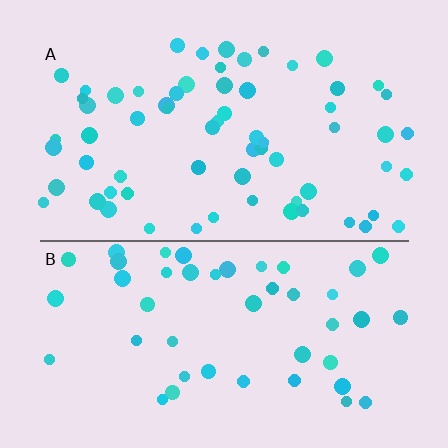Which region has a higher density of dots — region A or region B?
A (the top).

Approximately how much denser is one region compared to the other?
Approximately 1.4× — region A over region B.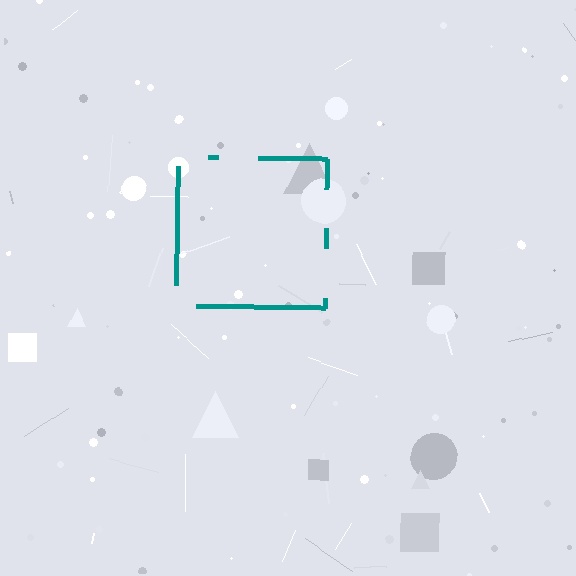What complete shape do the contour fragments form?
The contour fragments form a square.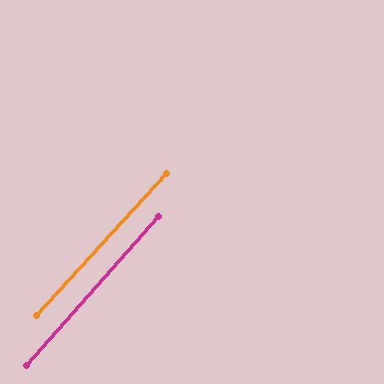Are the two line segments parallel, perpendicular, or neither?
Parallel — their directions differ by only 0.9°.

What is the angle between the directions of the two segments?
Approximately 1 degree.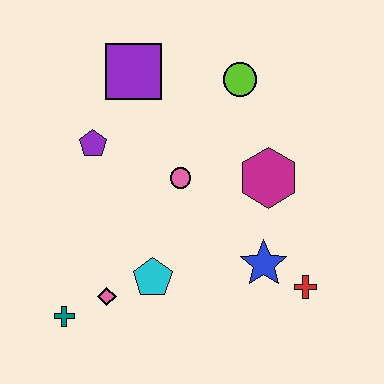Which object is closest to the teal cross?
The pink diamond is closest to the teal cross.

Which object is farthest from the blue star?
The purple square is farthest from the blue star.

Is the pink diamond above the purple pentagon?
No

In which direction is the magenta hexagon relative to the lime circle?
The magenta hexagon is below the lime circle.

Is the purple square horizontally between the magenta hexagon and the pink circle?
No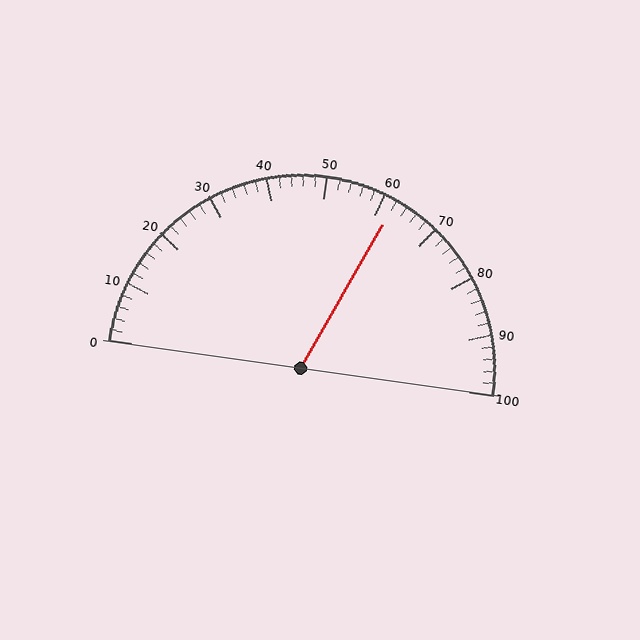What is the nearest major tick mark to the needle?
The nearest major tick mark is 60.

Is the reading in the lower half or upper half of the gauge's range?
The reading is in the upper half of the range (0 to 100).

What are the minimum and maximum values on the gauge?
The gauge ranges from 0 to 100.